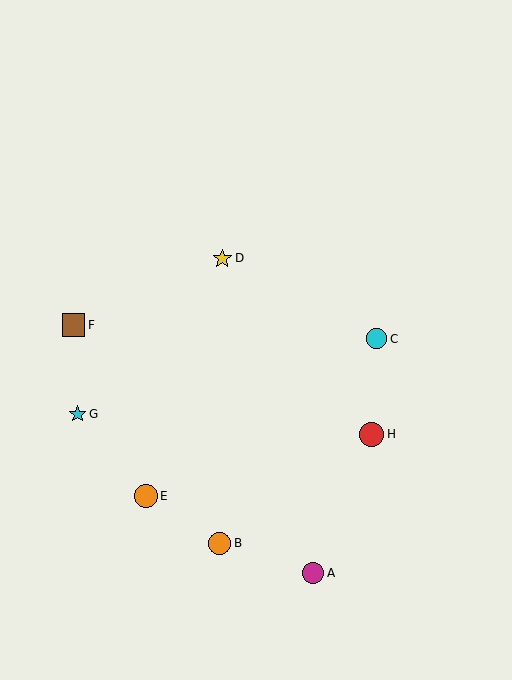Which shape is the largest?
The red circle (labeled H) is the largest.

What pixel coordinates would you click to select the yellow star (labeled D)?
Click at (222, 258) to select the yellow star D.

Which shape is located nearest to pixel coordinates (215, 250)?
The yellow star (labeled D) at (222, 258) is nearest to that location.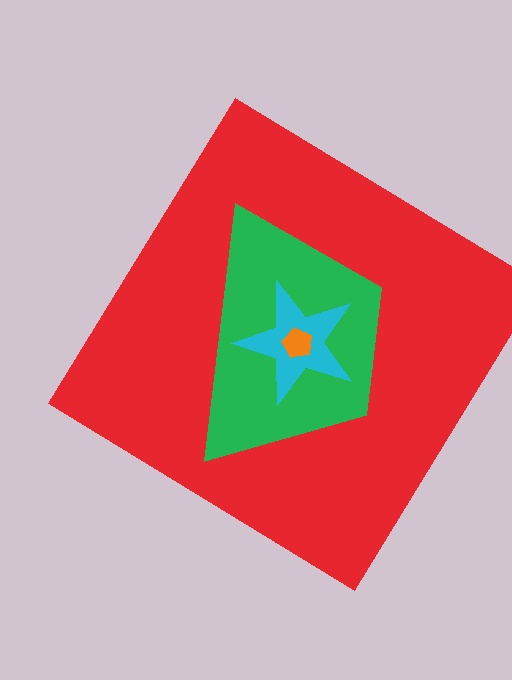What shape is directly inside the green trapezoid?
The cyan star.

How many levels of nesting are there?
4.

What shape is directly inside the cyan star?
The orange pentagon.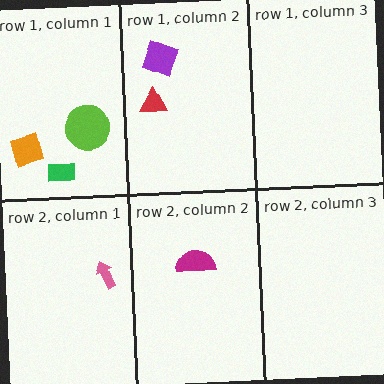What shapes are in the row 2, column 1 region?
The pink arrow.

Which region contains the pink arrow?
The row 2, column 1 region.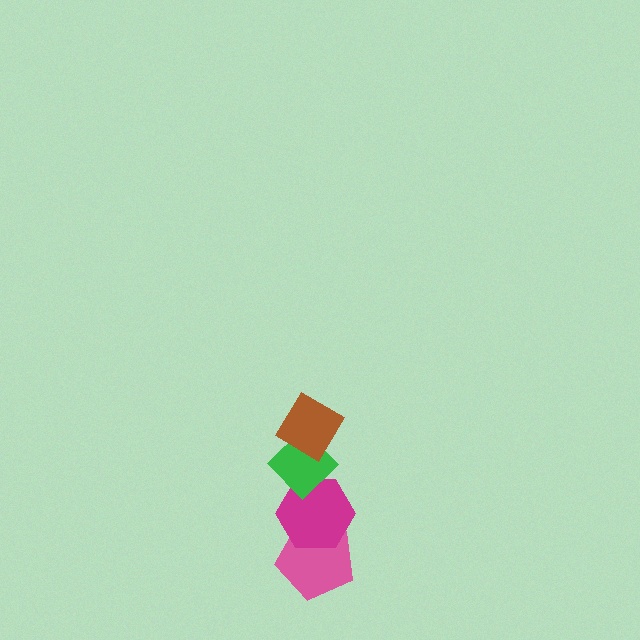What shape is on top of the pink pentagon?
The magenta hexagon is on top of the pink pentagon.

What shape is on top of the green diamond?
The brown diamond is on top of the green diamond.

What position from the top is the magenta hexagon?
The magenta hexagon is 3rd from the top.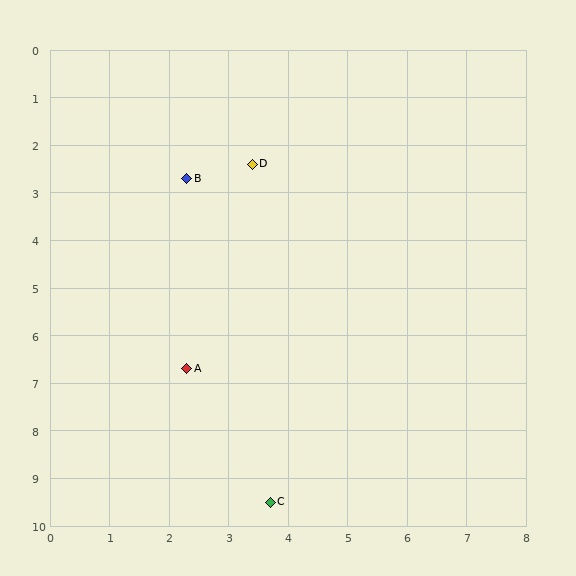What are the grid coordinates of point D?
Point D is at approximately (3.4, 2.4).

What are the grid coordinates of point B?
Point B is at approximately (2.3, 2.7).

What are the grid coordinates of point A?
Point A is at approximately (2.3, 6.7).